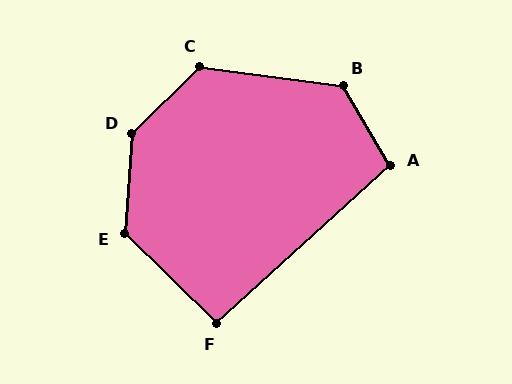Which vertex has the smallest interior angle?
F, at approximately 93 degrees.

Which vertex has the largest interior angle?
D, at approximately 138 degrees.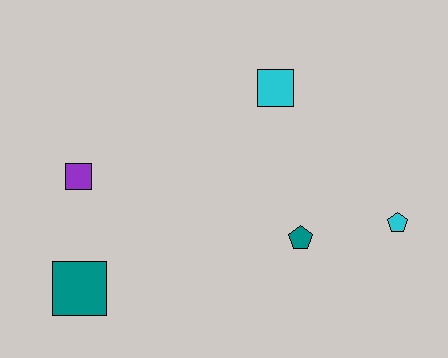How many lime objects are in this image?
There are no lime objects.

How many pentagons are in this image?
There are 2 pentagons.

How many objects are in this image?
There are 5 objects.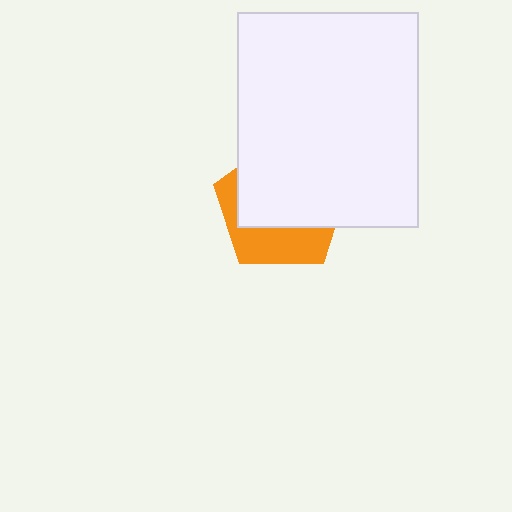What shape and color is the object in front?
The object in front is a white rectangle.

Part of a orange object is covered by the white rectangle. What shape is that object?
It is a pentagon.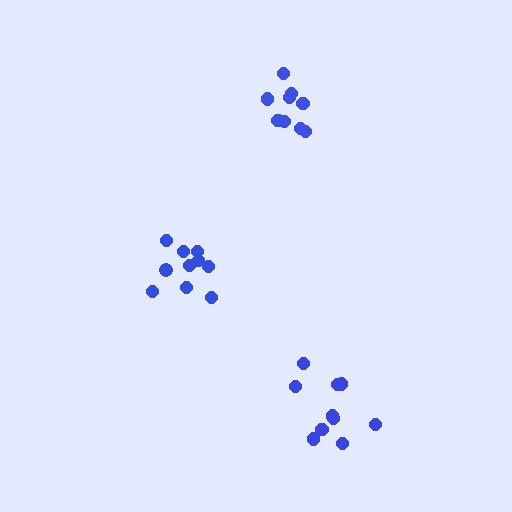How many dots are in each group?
Group 1: 10 dots, Group 2: 9 dots, Group 3: 10 dots (29 total).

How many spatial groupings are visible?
There are 3 spatial groupings.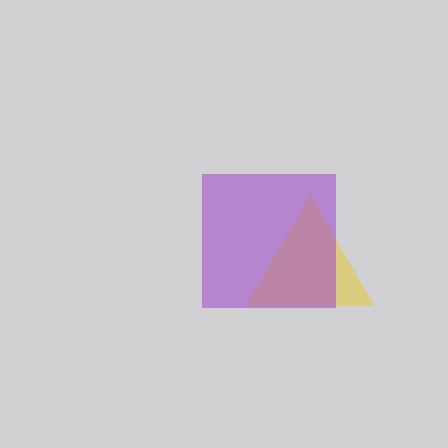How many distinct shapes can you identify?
There are 2 distinct shapes: a yellow triangle, a purple square.